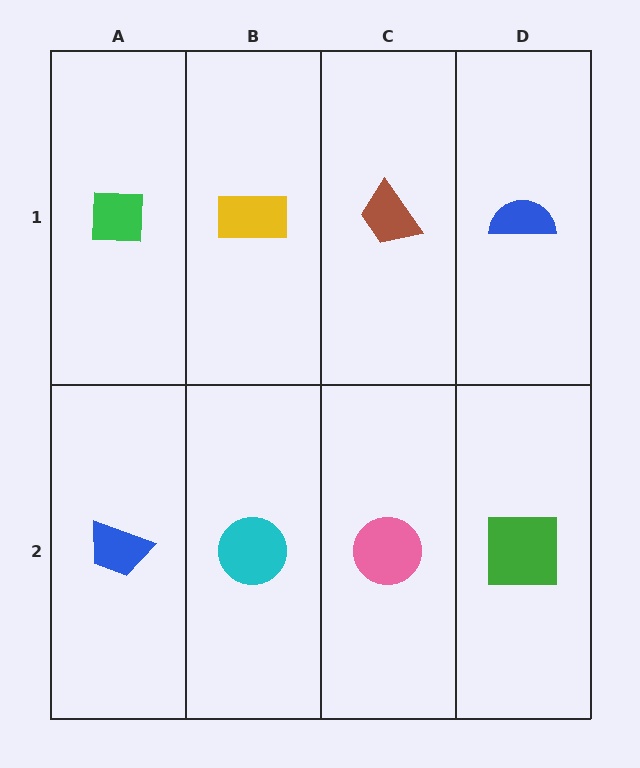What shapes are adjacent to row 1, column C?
A pink circle (row 2, column C), a yellow rectangle (row 1, column B), a blue semicircle (row 1, column D).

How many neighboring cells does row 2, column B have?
3.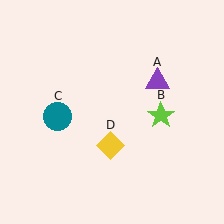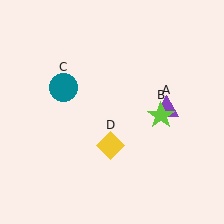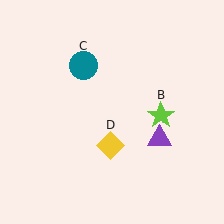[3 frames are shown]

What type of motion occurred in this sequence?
The purple triangle (object A), teal circle (object C) rotated clockwise around the center of the scene.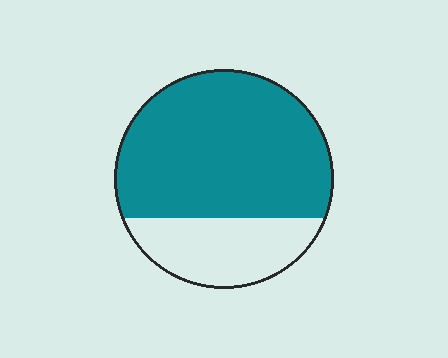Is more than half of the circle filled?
Yes.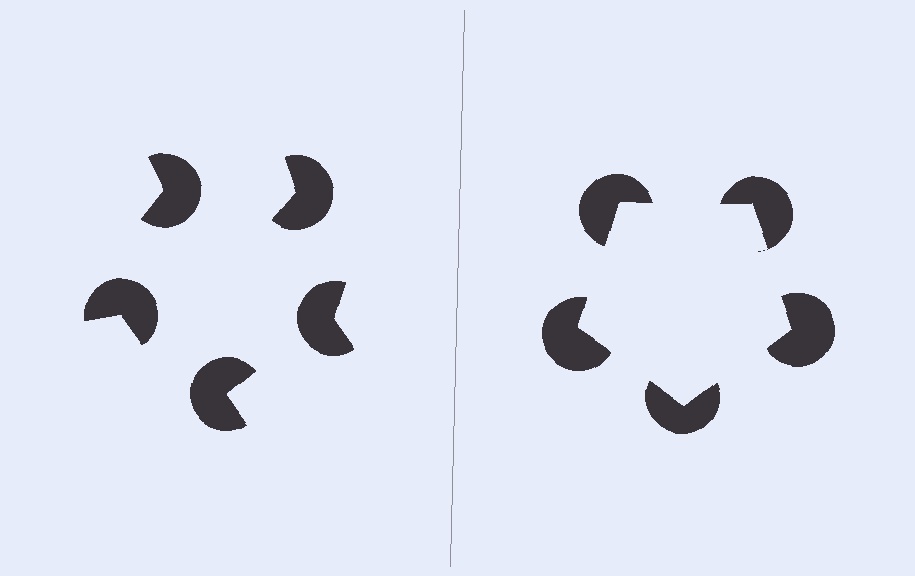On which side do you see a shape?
An illusory pentagon appears on the right side. On the left side the wedge cuts are rotated, so no coherent shape forms.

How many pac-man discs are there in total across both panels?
10 — 5 on each side.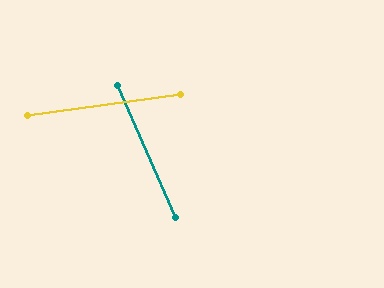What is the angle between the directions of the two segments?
Approximately 74 degrees.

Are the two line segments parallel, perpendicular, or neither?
Neither parallel nor perpendicular — they differ by about 74°.